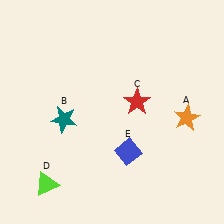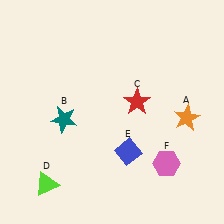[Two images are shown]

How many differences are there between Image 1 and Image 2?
There is 1 difference between the two images.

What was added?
A pink hexagon (F) was added in Image 2.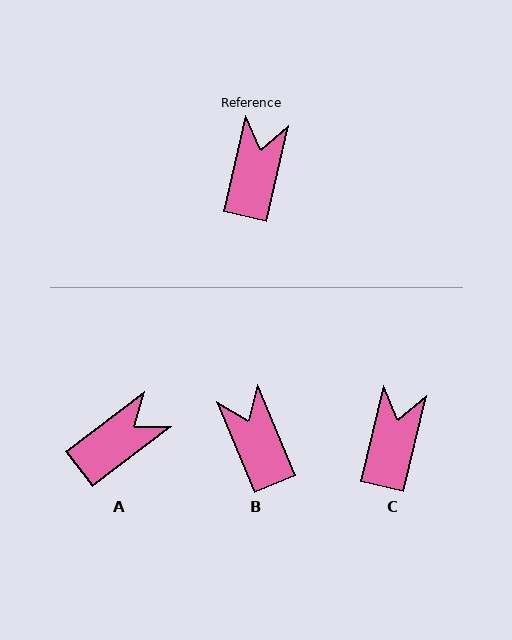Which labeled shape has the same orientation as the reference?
C.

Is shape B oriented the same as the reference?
No, it is off by about 36 degrees.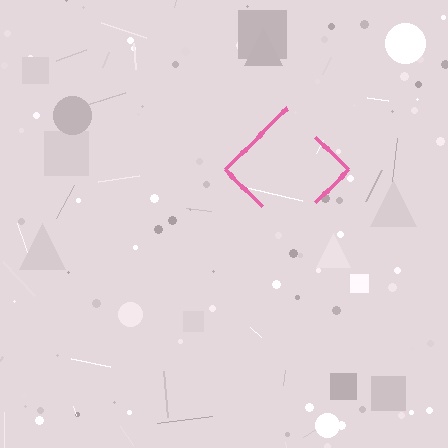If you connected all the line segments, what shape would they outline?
They would outline a diamond.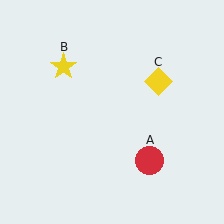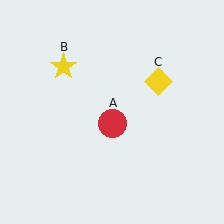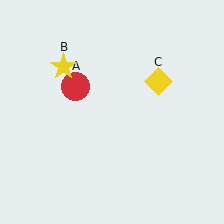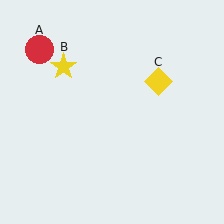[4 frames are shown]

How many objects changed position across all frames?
1 object changed position: red circle (object A).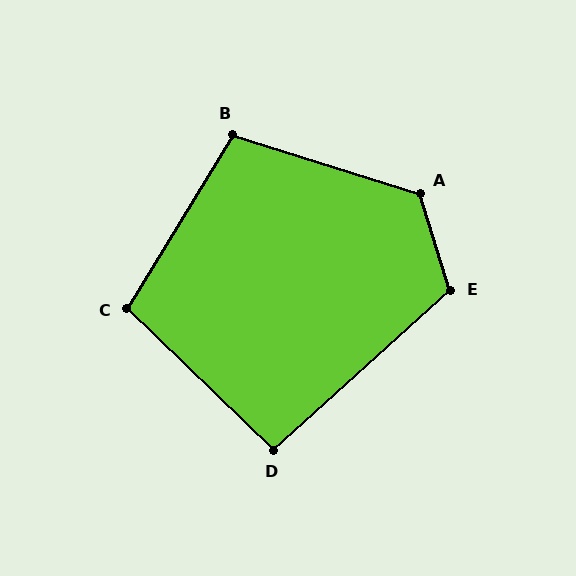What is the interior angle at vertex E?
Approximately 115 degrees (obtuse).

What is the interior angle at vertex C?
Approximately 103 degrees (obtuse).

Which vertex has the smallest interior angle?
D, at approximately 94 degrees.